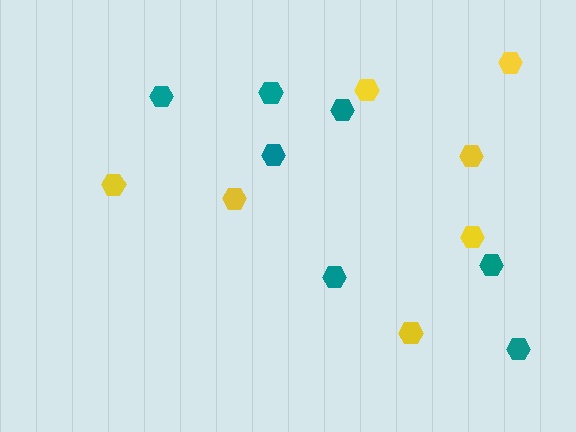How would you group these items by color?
There are 2 groups: one group of teal hexagons (7) and one group of yellow hexagons (7).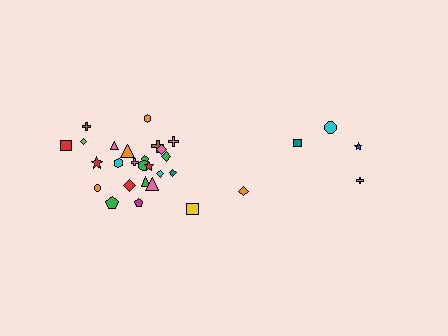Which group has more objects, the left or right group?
The left group.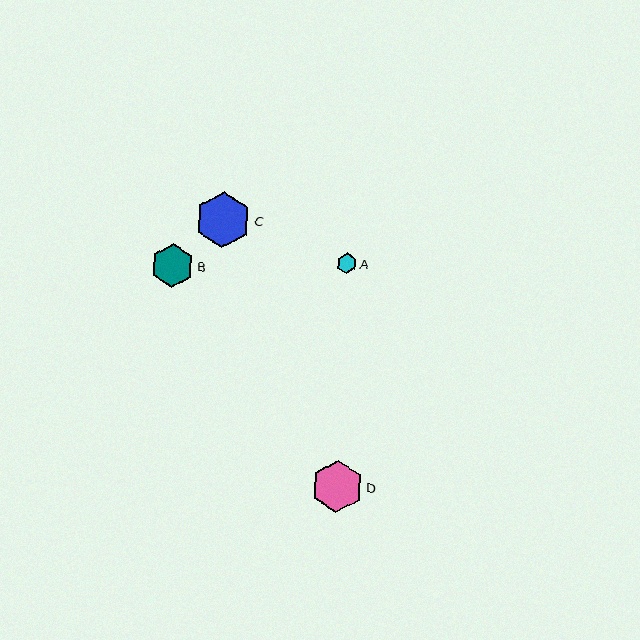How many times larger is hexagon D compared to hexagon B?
Hexagon D is approximately 1.2 times the size of hexagon B.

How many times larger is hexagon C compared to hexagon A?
Hexagon C is approximately 2.7 times the size of hexagon A.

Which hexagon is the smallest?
Hexagon A is the smallest with a size of approximately 20 pixels.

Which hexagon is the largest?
Hexagon C is the largest with a size of approximately 56 pixels.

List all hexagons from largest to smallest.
From largest to smallest: C, D, B, A.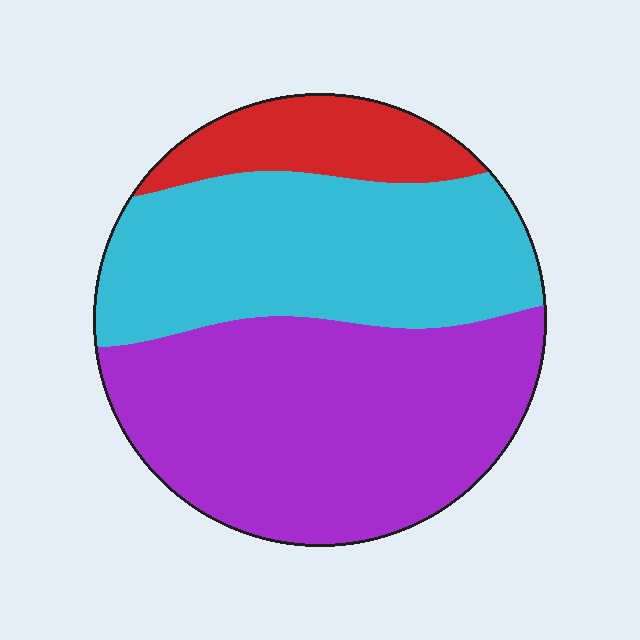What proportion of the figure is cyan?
Cyan covers 38% of the figure.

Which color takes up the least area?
Red, at roughly 15%.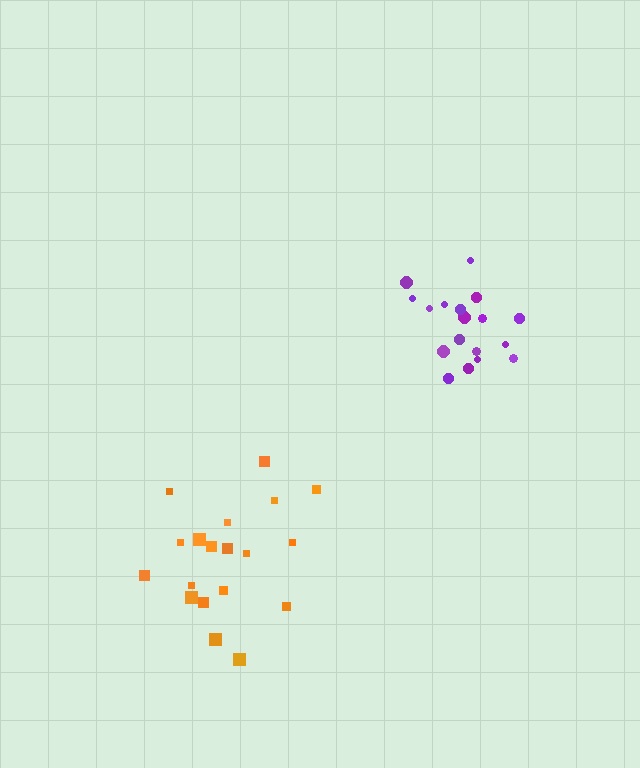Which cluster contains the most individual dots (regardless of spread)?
Orange (19).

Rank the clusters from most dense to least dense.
purple, orange.